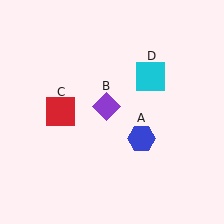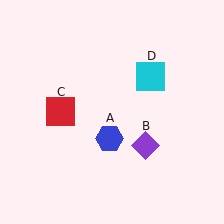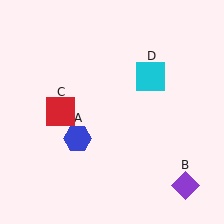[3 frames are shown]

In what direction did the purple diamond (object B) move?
The purple diamond (object B) moved down and to the right.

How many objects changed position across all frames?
2 objects changed position: blue hexagon (object A), purple diamond (object B).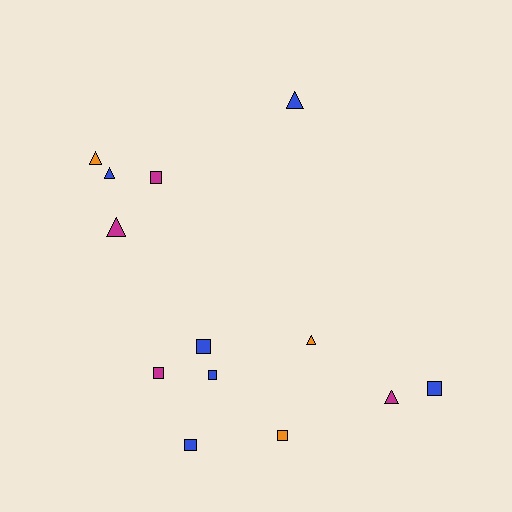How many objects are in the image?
There are 13 objects.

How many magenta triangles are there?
There are 2 magenta triangles.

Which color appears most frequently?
Blue, with 6 objects.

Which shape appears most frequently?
Square, with 7 objects.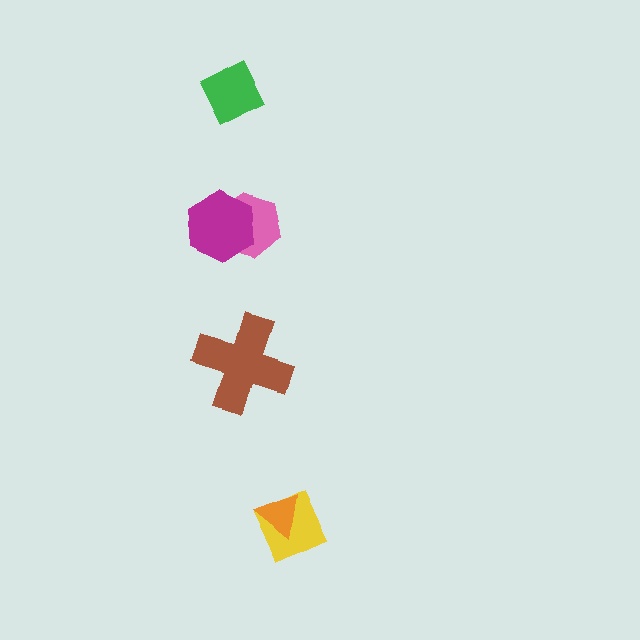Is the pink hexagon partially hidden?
Yes, it is partially covered by another shape.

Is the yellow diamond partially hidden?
Yes, it is partially covered by another shape.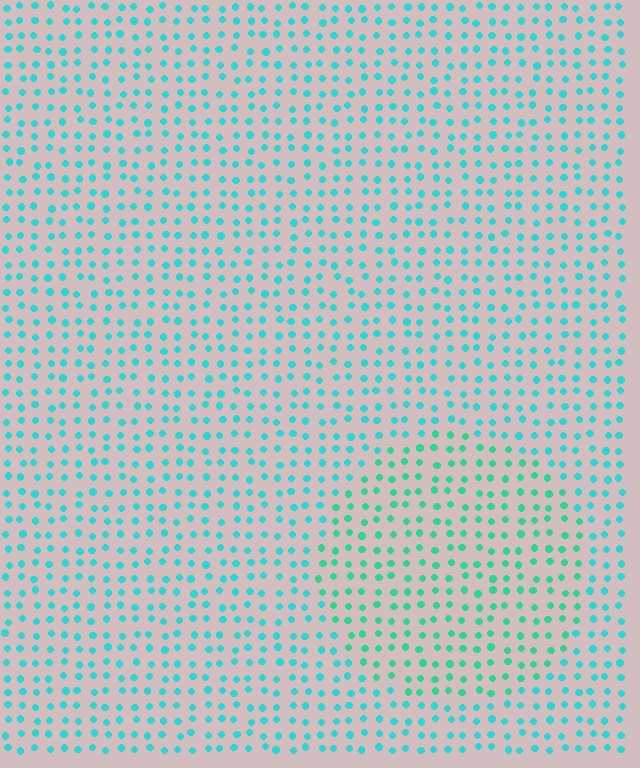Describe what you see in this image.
The image is filled with small cyan elements in a uniform arrangement. A circle-shaped region is visible where the elements are tinted to a slightly different hue, forming a subtle color boundary.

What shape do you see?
I see a circle.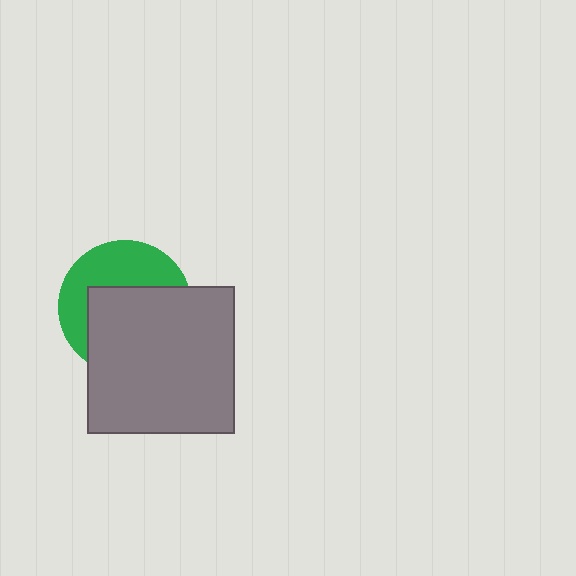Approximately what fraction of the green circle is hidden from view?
Roughly 58% of the green circle is hidden behind the gray square.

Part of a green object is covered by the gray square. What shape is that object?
It is a circle.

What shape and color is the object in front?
The object in front is a gray square.